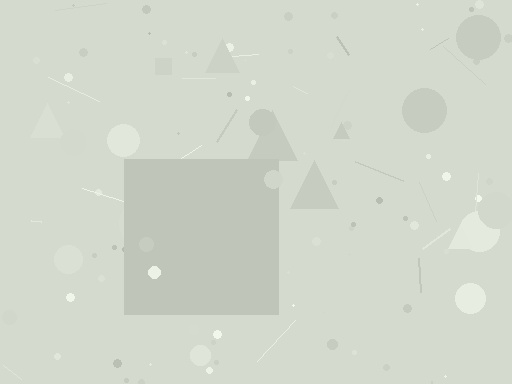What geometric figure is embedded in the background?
A square is embedded in the background.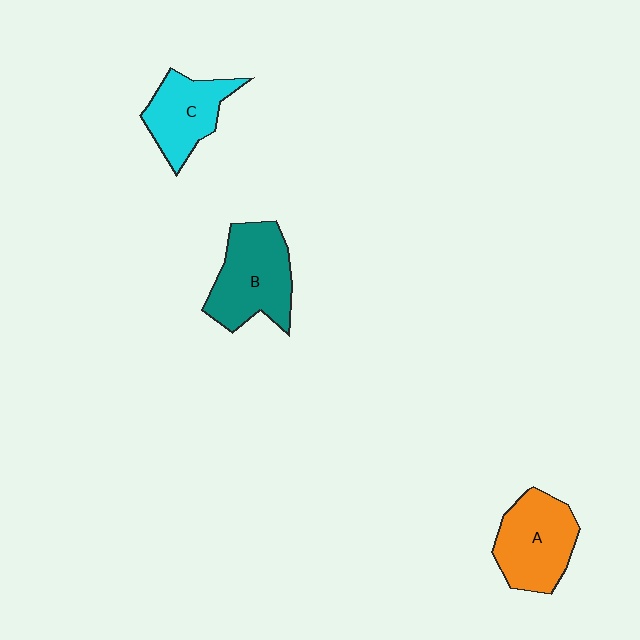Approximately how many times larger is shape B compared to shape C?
Approximately 1.3 times.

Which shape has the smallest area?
Shape C (cyan).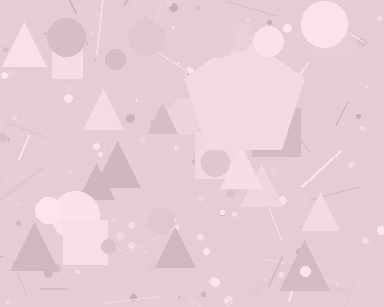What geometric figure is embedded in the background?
A pentagon is embedded in the background.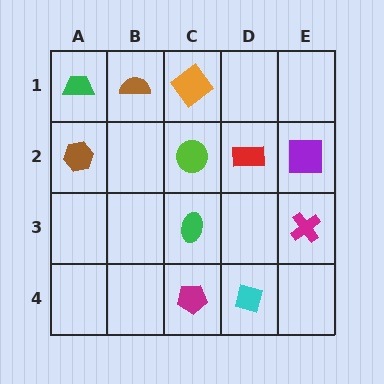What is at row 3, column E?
A magenta cross.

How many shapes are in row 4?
2 shapes.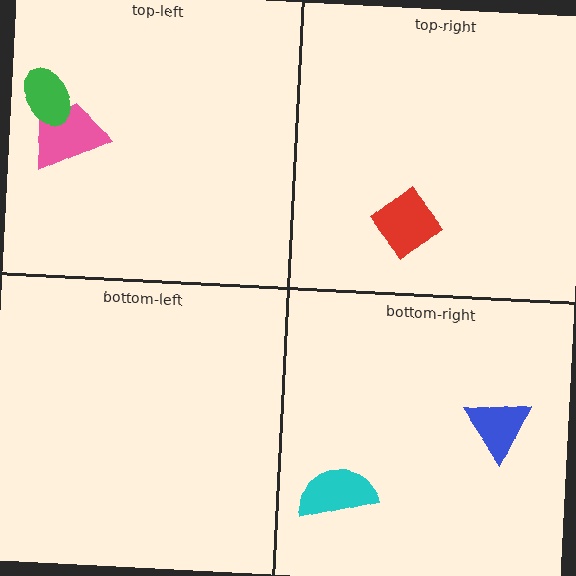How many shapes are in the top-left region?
2.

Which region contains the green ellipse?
The top-left region.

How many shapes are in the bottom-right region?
2.